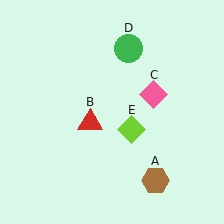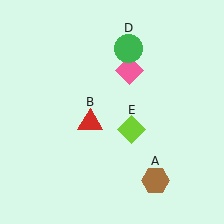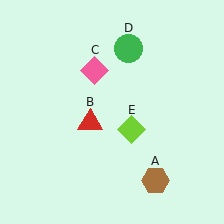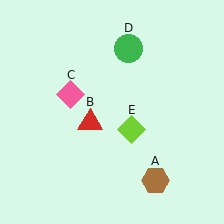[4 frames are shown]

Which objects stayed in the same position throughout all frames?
Brown hexagon (object A) and red triangle (object B) and green circle (object D) and lime diamond (object E) remained stationary.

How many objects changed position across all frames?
1 object changed position: pink diamond (object C).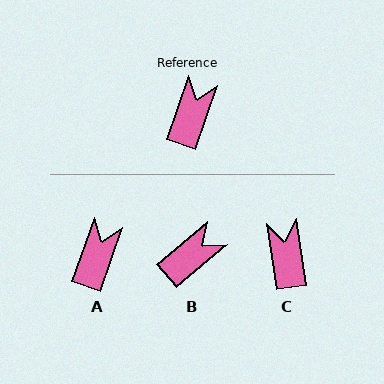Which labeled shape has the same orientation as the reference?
A.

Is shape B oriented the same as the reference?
No, it is off by about 31 degrees.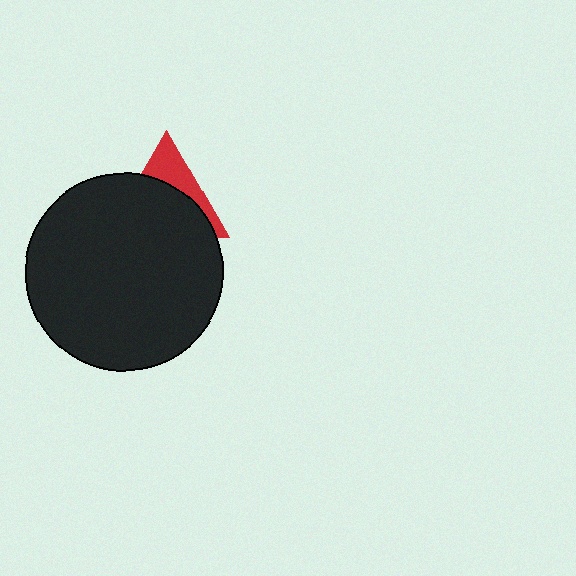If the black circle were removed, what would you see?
You would see the complete red triangle.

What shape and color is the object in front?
The object in front is a black circle.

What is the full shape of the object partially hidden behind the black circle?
The partially hidden object is a red triangle.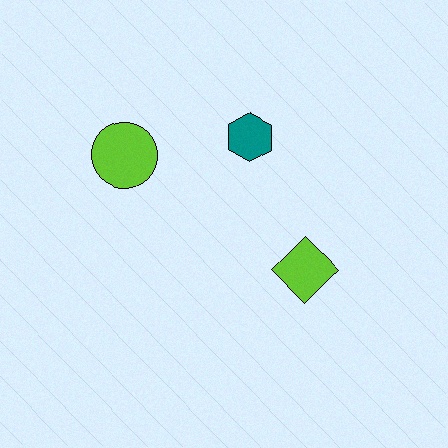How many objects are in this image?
There are 3 objects.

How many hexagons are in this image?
There is 1 hexagon.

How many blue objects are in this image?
There are no blue objects.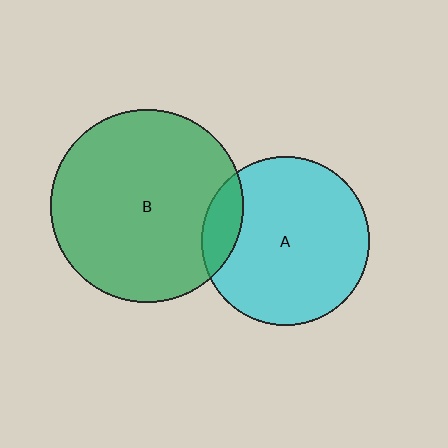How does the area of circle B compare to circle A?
Approximately 1.3 times.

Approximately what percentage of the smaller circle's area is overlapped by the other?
Approximately 15%.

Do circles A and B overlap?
Yes.